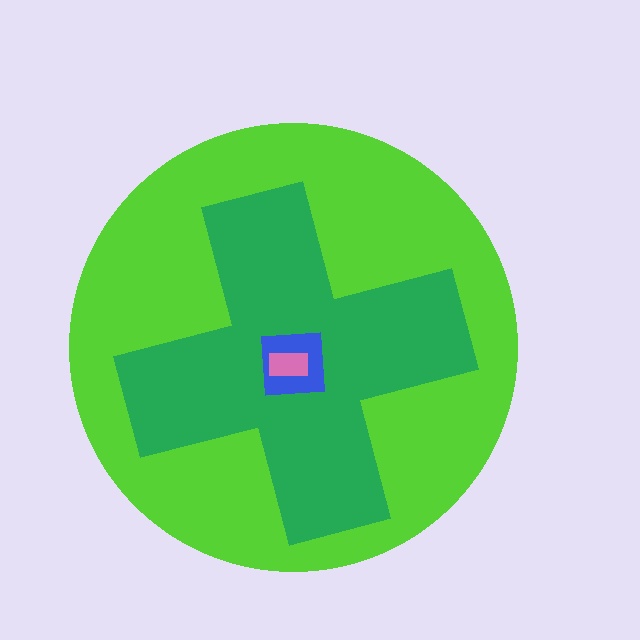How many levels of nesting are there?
4.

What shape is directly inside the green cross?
The blue square.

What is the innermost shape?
The pink rectangle.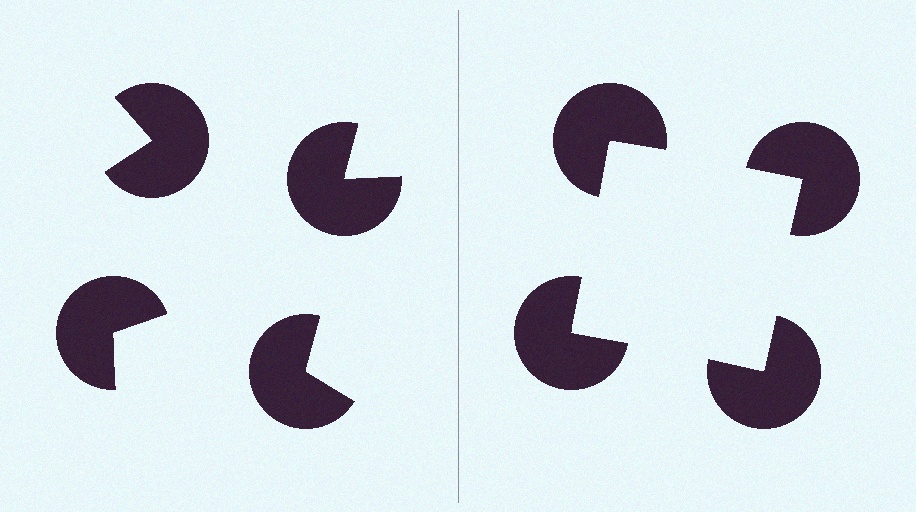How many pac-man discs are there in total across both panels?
8 — 4 on each side.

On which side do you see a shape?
An illusory square appears on the right side. On the left side the wedge cuts are rotated, so no coherent shape forms.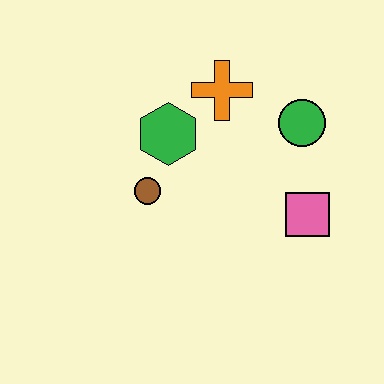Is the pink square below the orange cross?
Yes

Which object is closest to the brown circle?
The green hexagon is closest to the brown circle.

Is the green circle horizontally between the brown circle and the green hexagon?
No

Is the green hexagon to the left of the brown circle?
No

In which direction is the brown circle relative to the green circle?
The brown circle is to the left of the green circle.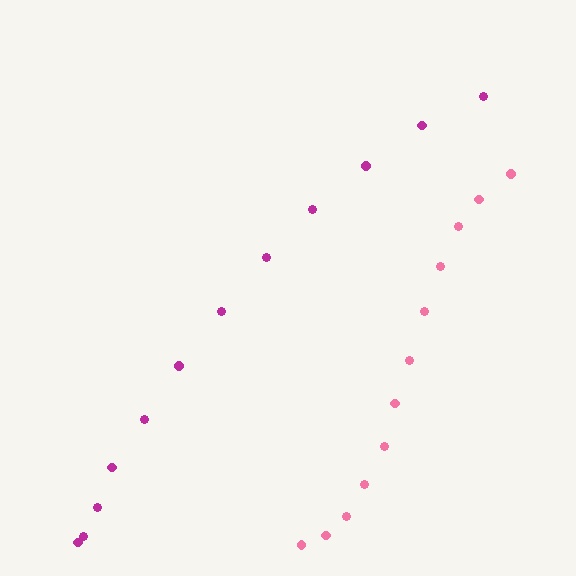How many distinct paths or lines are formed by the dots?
There are 2 distinct paths.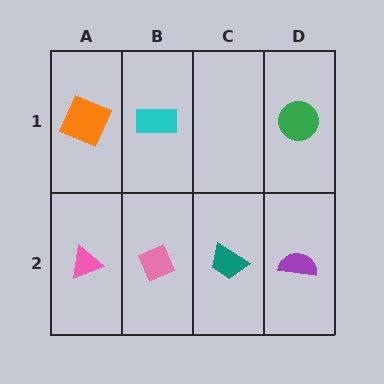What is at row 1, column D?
A green circle.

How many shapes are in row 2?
4 shapes.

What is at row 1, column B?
A cyan rectangle.